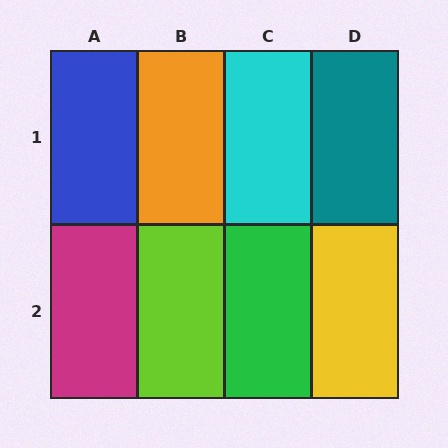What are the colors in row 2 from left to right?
Magenta, lime, green, yellow.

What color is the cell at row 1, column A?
Blue.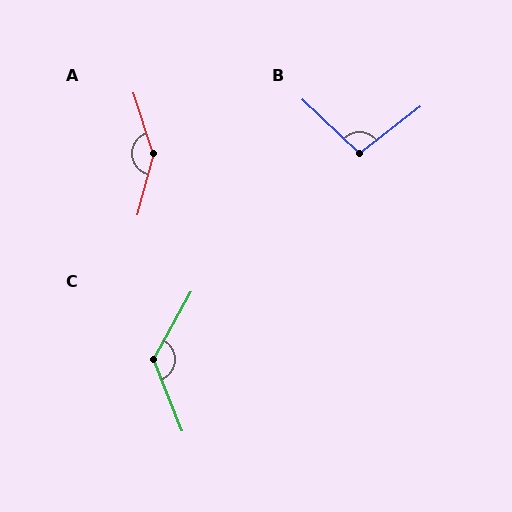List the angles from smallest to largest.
B (98°), C (129°), A (147°).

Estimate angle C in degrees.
Approximately 129 degrees.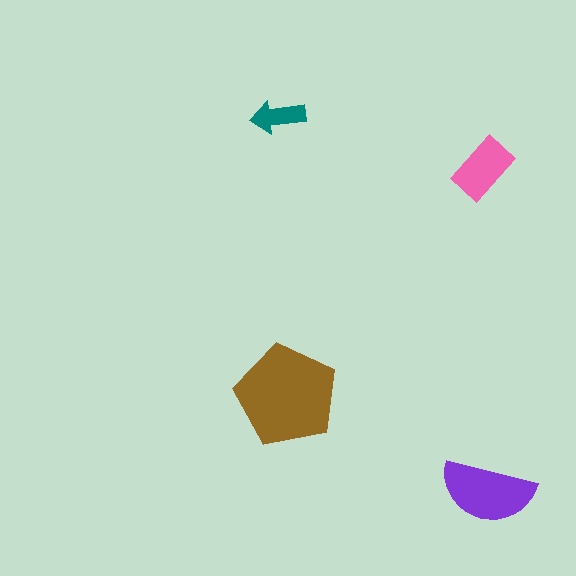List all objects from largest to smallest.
The brown pentagon, the purple semicircle, the pink rectangle, the teal arrow.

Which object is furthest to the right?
The purple semicircle is rightmost.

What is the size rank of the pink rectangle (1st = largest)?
3rd.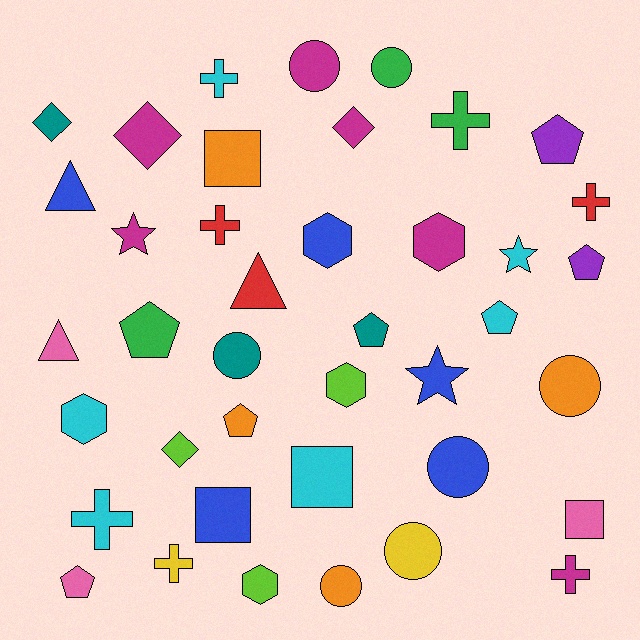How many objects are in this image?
There are 40 objects.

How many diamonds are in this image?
There are 4 diamonds.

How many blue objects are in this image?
There are 5 blue objects.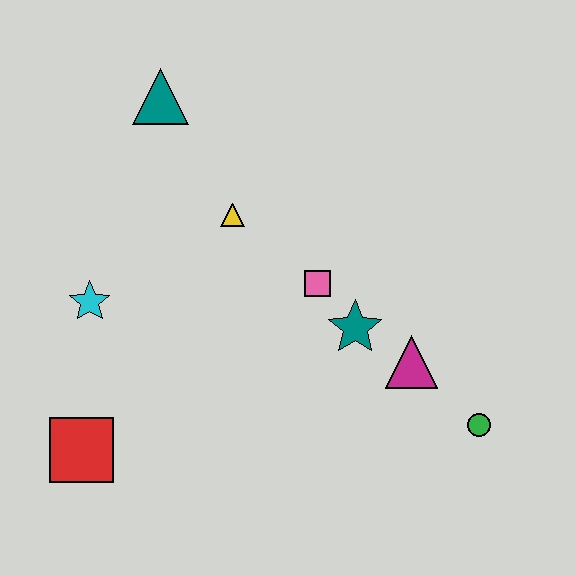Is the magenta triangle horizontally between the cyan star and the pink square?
No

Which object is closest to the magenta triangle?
The teal star is closest to the magenta triangle.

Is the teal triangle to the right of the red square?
Yes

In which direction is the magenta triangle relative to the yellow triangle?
The magenta triangle is to the right of the yellow triangle.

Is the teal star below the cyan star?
Yes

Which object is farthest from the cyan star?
The green circle is farthest from the cyan star.